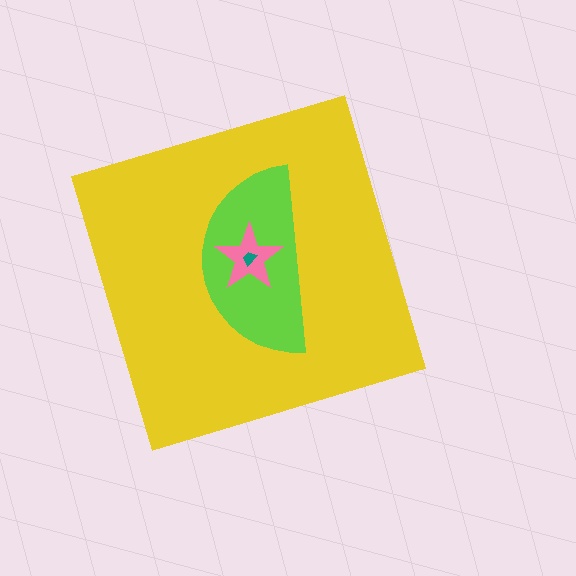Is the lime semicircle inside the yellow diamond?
Yes.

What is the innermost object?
The teal trapezoid.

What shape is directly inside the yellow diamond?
The lime semicircle.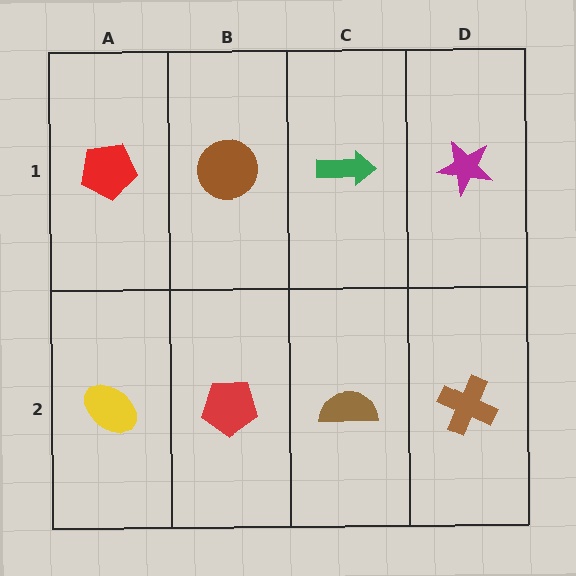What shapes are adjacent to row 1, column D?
A brown cross (row 2, column D), a green arrow (row 1, column C).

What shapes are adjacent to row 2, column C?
A green arrow (row 1, column C), a red pentagon (row 2, column B), a brown cross (row 2, column D).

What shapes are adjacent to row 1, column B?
A red pentagon (row 2, column B), a red pentagon (row 1, column A), a green arrow (row 1, column C).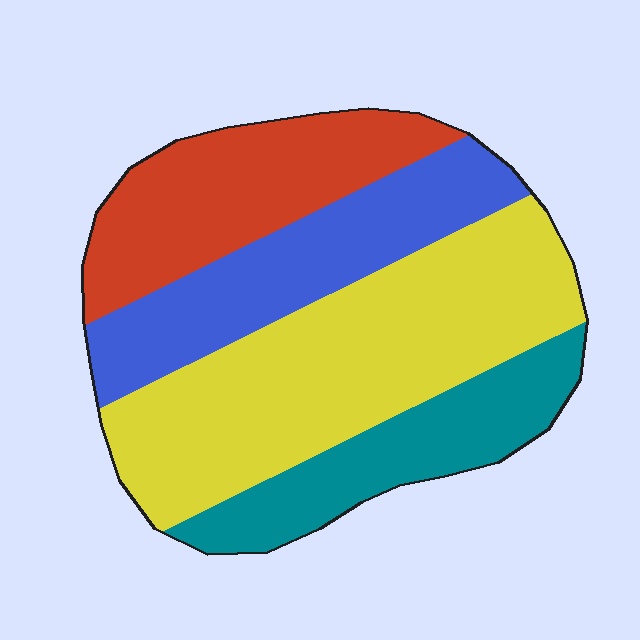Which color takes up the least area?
Teal, at roughly 15%.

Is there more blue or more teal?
Blue.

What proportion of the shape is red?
Red takes up about one fifth (1/5) of the shape.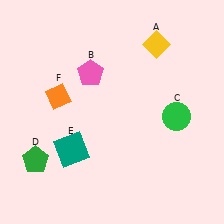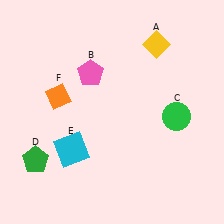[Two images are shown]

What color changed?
The square (E) changed from teal in Image 1 to cyan in Image 2.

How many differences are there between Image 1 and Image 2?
There is 1 difference between the two images.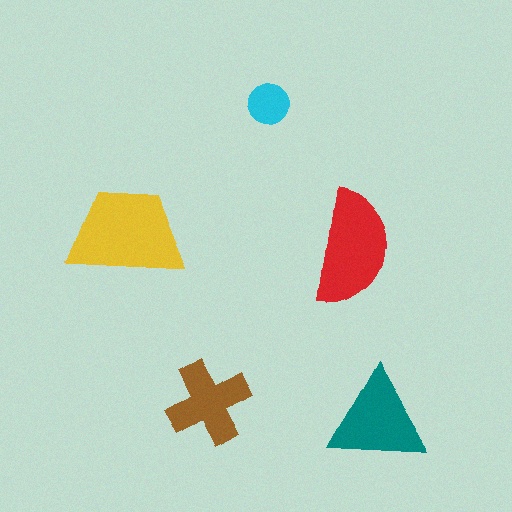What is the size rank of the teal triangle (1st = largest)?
3rd.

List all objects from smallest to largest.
The cyan circle, the brown cross, the teal triangle, the red semicircle, the yellow trapezoid.